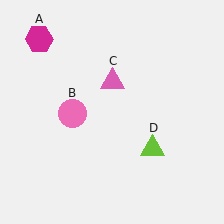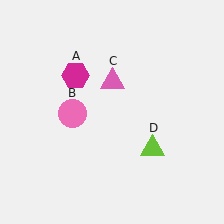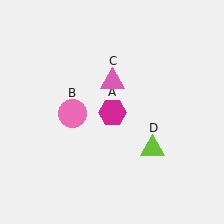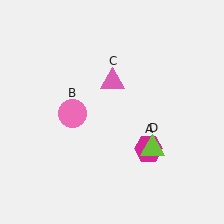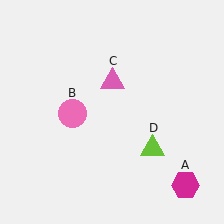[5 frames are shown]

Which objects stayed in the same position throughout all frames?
Pink circle (object B) and pink triangle (object C) and lime triangle (object D) remained stationary.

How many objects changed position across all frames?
1 object changed position: magenta hexagon (object A).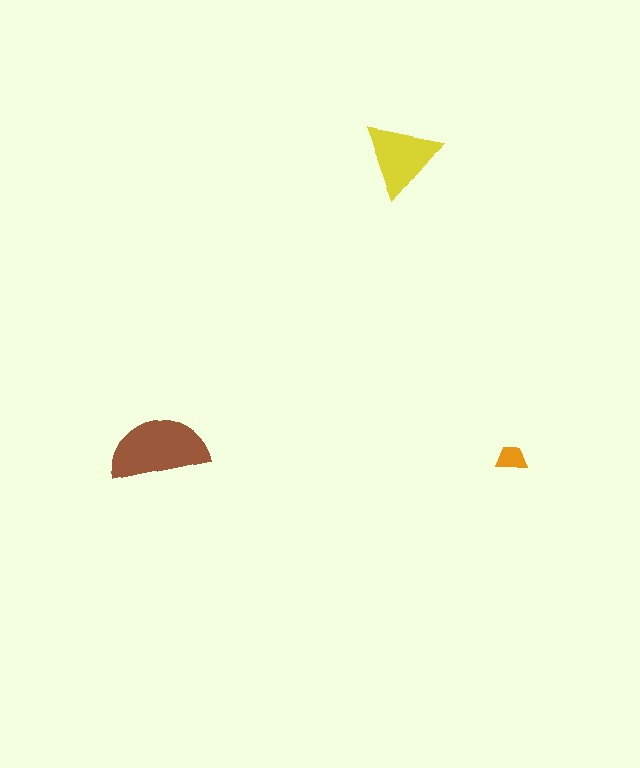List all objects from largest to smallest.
The brown semicircle, the yellow triangle, the orange trapezoid.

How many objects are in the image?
There are 3 objects in the image.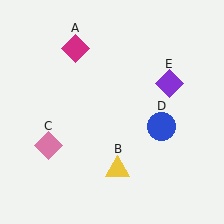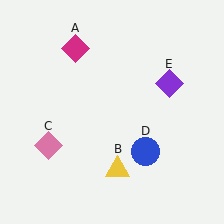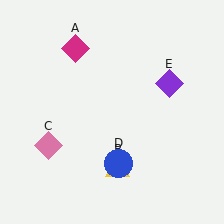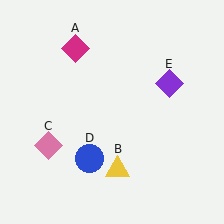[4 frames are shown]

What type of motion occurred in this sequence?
The blue circle (object D) rotated clockwise around the center of the scene.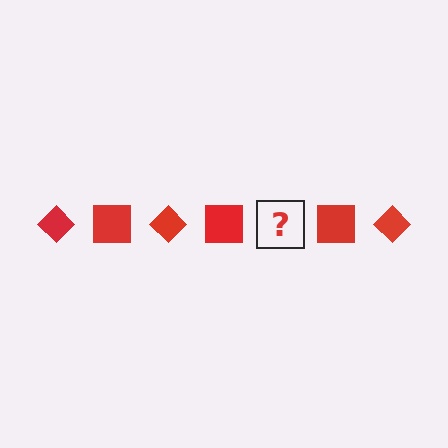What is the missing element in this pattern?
The missing element is a red diamond.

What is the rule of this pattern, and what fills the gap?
The rule is that the pattern cycles through diamond, square shapes in red. The gap should be filled with a red diamond.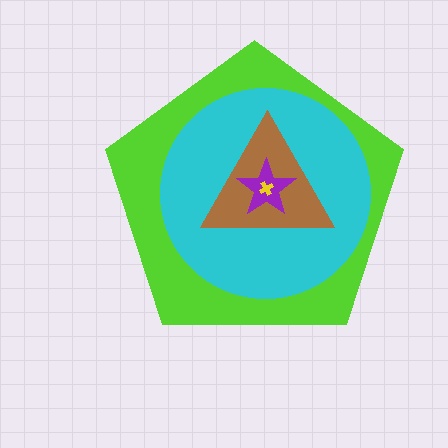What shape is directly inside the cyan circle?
The brown triangle.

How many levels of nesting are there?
5.